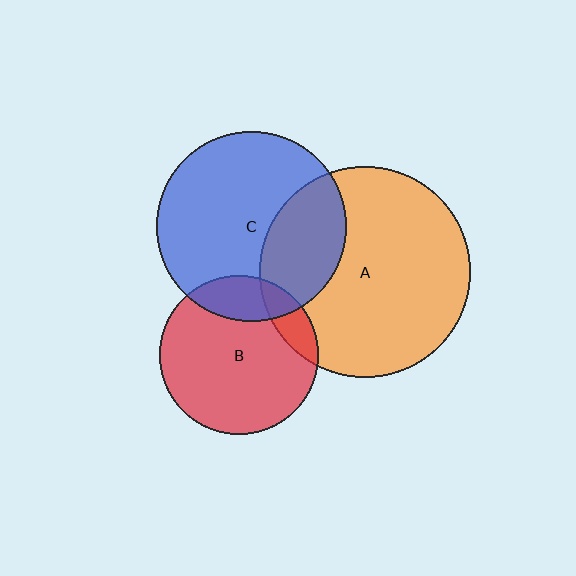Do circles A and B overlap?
Yes.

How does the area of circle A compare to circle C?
Approximately 1.2 times.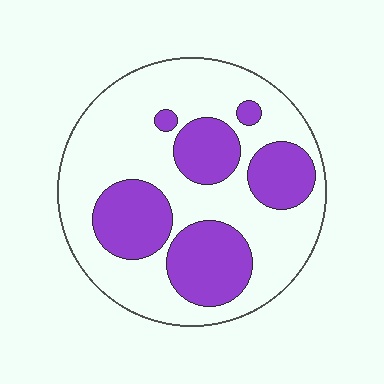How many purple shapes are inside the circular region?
6.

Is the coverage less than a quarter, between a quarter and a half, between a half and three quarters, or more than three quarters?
Between a quarter and a half.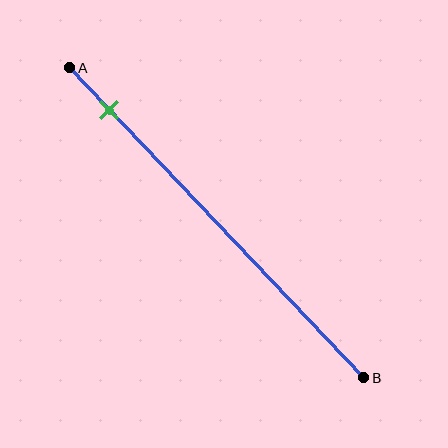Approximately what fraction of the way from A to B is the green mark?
The green mark is approximately 15% of the way from A to B.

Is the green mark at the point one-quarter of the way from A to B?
No, the mark is at about 15% from A, not at the 25% one-quarter point.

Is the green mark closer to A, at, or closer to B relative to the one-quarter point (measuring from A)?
The green mark is closer to point A than the one-quarter point of segment AB.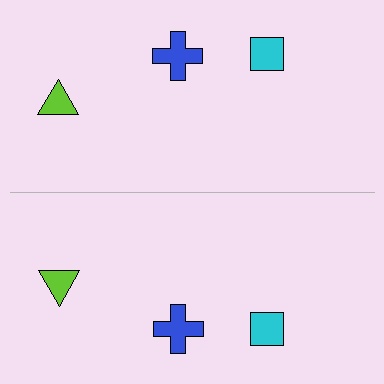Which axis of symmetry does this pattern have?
The pattern has a horizontal axis of symmetry running through the center of the image.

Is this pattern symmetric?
Yes, this pattern has bilateral (reflection) symmetry.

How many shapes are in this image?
There are 6 shapes in this image.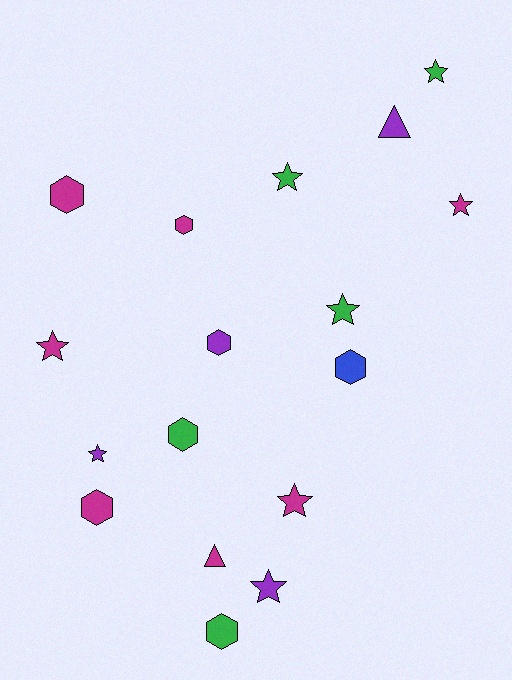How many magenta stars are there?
There are 3 magenta stars.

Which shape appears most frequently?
Star, with 8 objects.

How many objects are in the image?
There are 17 objects.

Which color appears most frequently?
Magenta, with 7 objects.